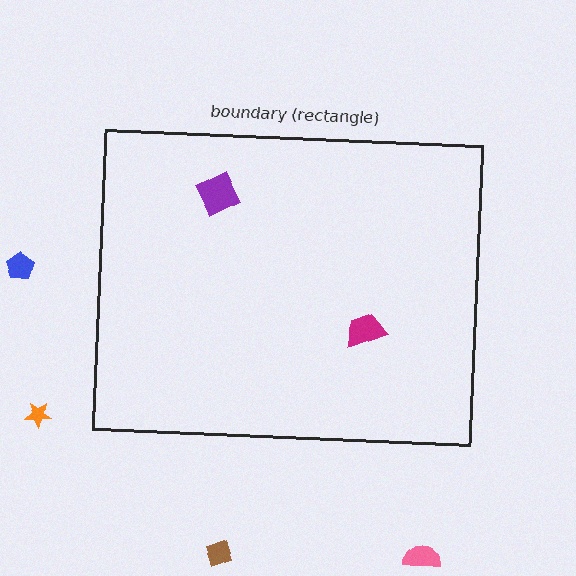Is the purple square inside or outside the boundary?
Inside.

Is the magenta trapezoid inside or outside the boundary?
Inside.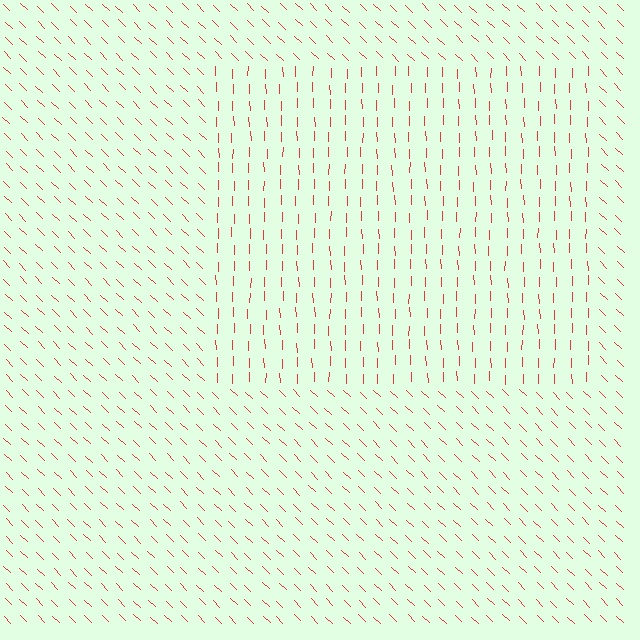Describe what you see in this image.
The image is filled with small red line segments. A rectangle region in the image has lines oriented differently from the surrounding lines, creating a visible texture boundary.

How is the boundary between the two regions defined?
The boundary is defined purely by a change in line orientation (approximately 45 degrees difference). All lines are the same color and thickness.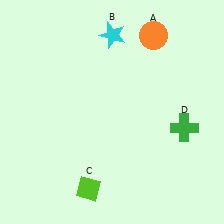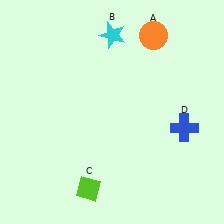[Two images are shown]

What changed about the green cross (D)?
In Image 1, D is green. In Image 2, it changed to blue.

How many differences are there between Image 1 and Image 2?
There is 1 difference between the two images.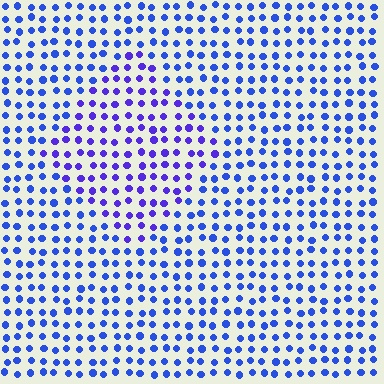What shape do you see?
I see a diamond.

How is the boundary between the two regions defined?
The boundary is defined purely by a slight shift in hue (about 27 degrees). Spacing, size, and orientation are identical on both sides.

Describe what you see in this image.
The image is filled with small blue elements in a uniform arrangement. A diamond-shaped region is visible where the elements are tinted to a slightly different hue, forming a subtle color boundary.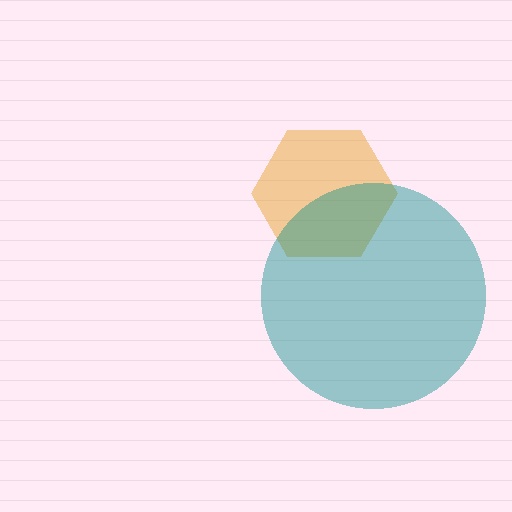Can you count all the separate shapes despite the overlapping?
Yes, there are 2 separate shapes.